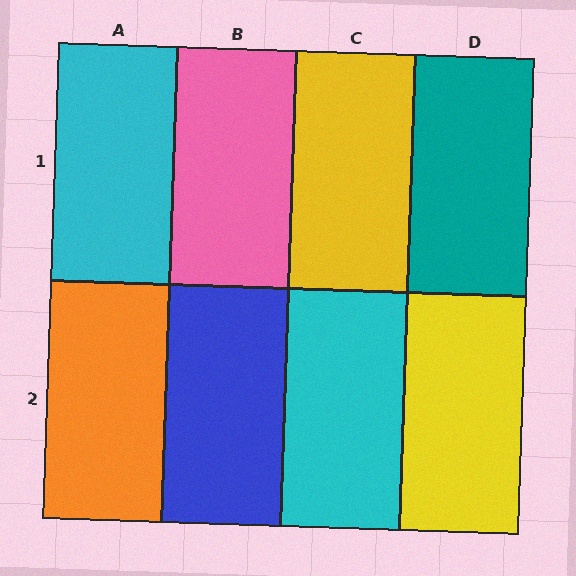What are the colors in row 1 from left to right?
Cyan, pink, yellow, teal.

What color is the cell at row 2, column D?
Yellow.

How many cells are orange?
1 cell is orange.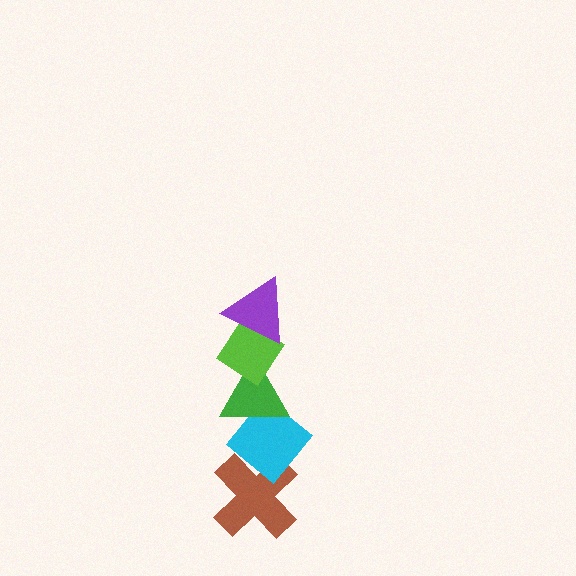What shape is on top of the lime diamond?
The purple triangle is on top of the lime diamond.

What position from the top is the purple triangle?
The purple triangle is 1st from the top.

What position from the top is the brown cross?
The brown cross is 5th from the top.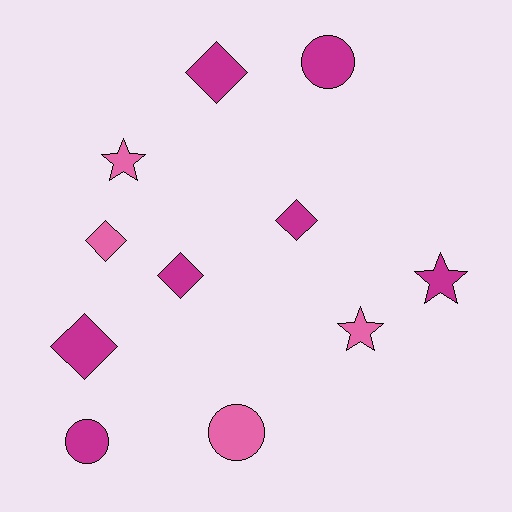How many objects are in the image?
There are 11 objects.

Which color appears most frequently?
Magenta, with 7 objects.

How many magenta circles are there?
There are 2 magenta circles.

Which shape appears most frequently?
Diamond, with 5 objects.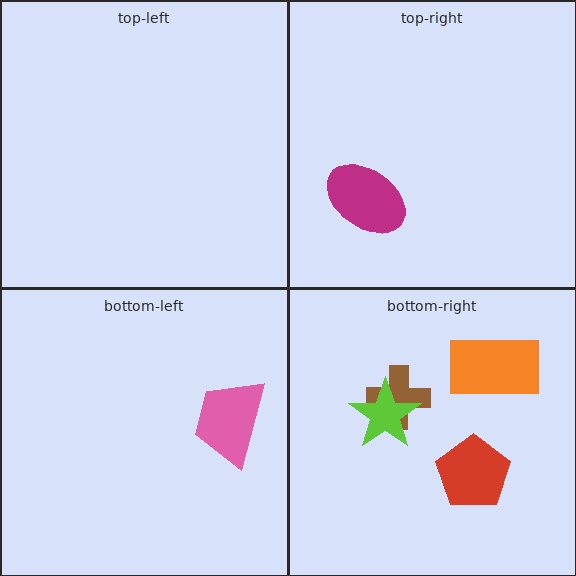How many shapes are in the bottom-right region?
4.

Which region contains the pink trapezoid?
The bottom-left region.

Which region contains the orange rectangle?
The bottom-right region.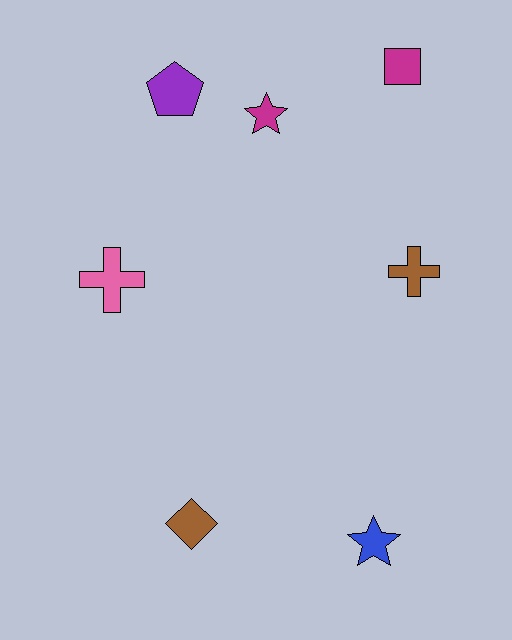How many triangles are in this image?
There are no triangles.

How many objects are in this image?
There are 7 objects.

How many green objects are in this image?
There are no green objects.